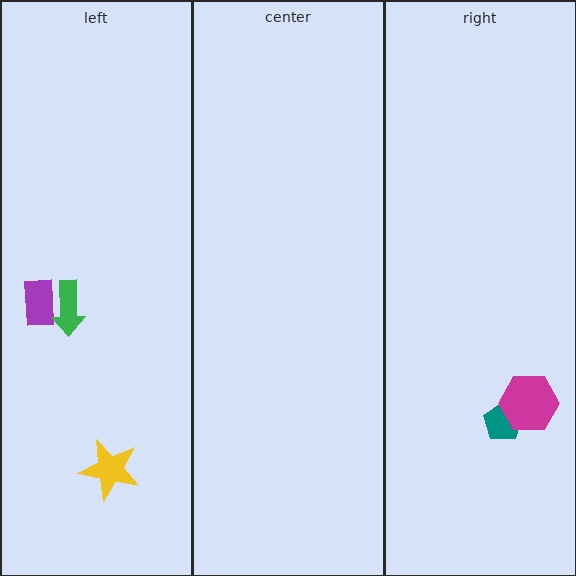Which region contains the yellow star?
The left region.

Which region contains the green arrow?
The left region.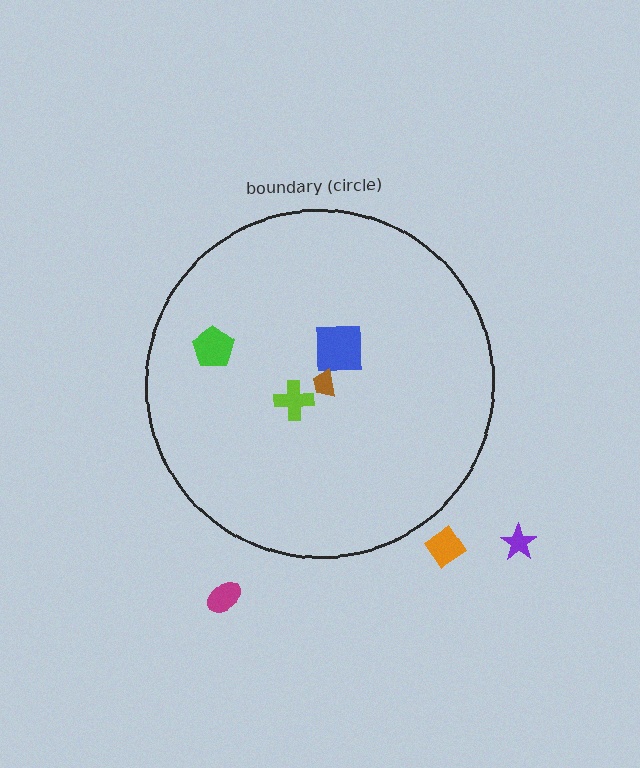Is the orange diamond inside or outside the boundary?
Outside.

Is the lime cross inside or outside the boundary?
Inside.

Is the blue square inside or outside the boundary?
Inside.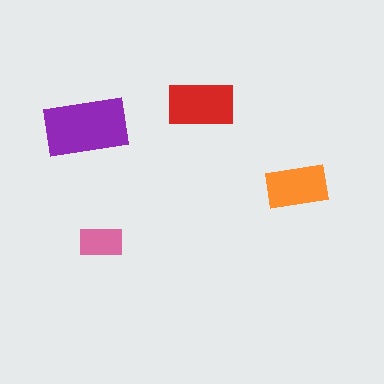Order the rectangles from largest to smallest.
the purple one, the red one, the orange one, the pink one.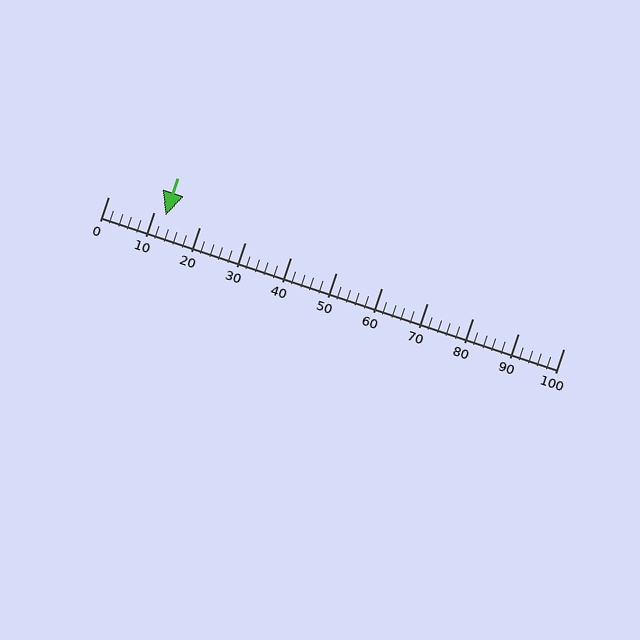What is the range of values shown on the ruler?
The ruler shows values from 0 to 100.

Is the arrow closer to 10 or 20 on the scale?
The arrow is closer to 10.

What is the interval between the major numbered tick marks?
The major tick marks are spaced 10 units apart.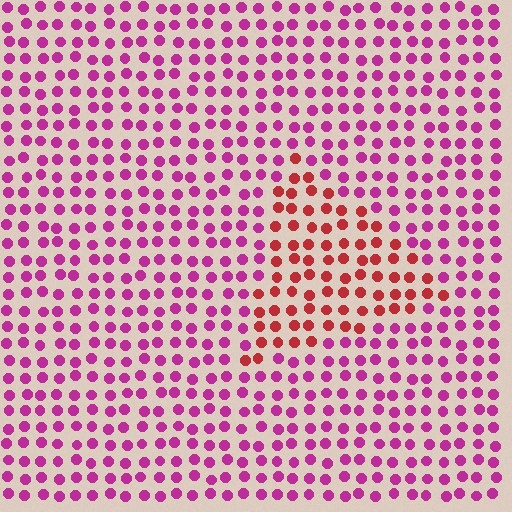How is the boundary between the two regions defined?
The boundary is defined purely by a slight shift in hue (about 41 degrees). Spacing, size, and orientation are identical on both sides.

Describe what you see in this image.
The image is filled with small magenta elements in a uniform arrangement. A triangle-shaped region is visible where the elements are tinted to a slightly different hue, forming a subtle color boundary.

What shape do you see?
I see a triangle.